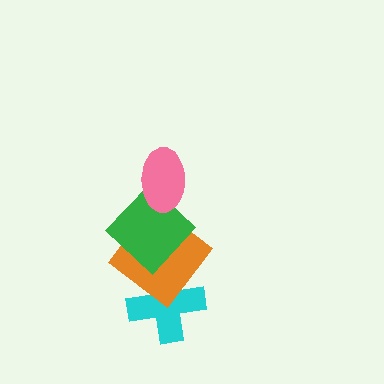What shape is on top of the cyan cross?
The orange diamond is on top of the cyan cross.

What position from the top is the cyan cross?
The cyan cross is 4th from the top.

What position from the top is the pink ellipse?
The pink ellipse is 1st from the top.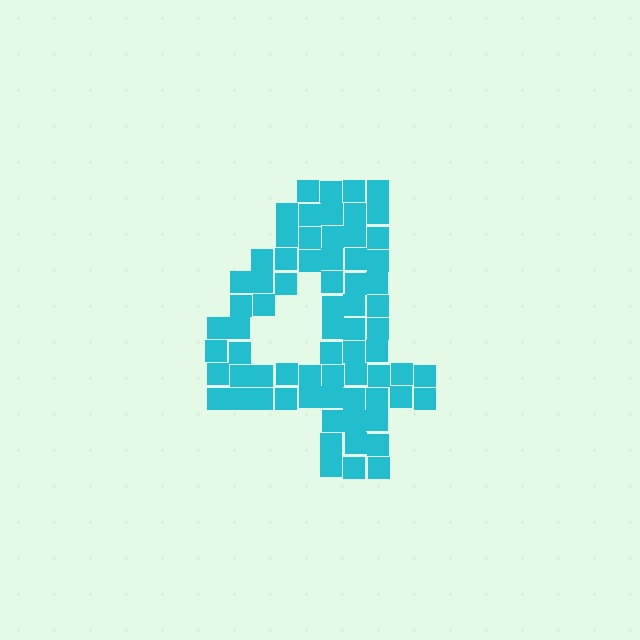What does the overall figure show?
The overall figure shows the digit 4.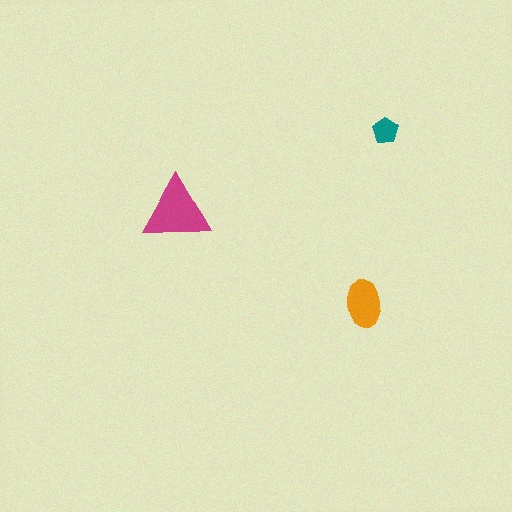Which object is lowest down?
The orange ellipse is bottommost.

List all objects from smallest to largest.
The teal pentagon, the orange ellipse, the magenta triangle.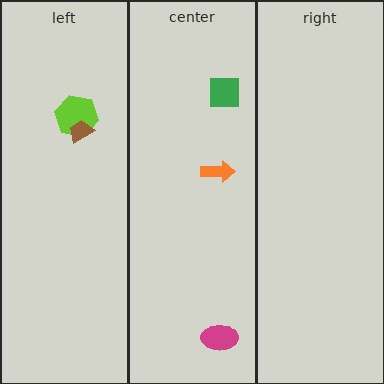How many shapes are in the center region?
3.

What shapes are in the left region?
The lime hexagon, the brown trapezoid.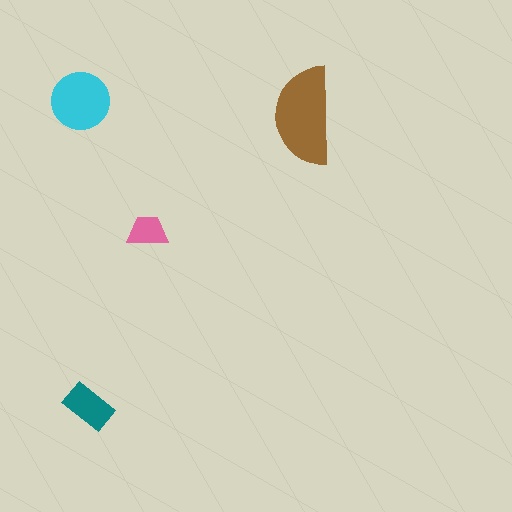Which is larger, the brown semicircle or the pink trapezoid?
The brown semicircle.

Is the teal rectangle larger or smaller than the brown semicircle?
Smaller.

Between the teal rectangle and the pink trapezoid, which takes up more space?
The teal rectangle.